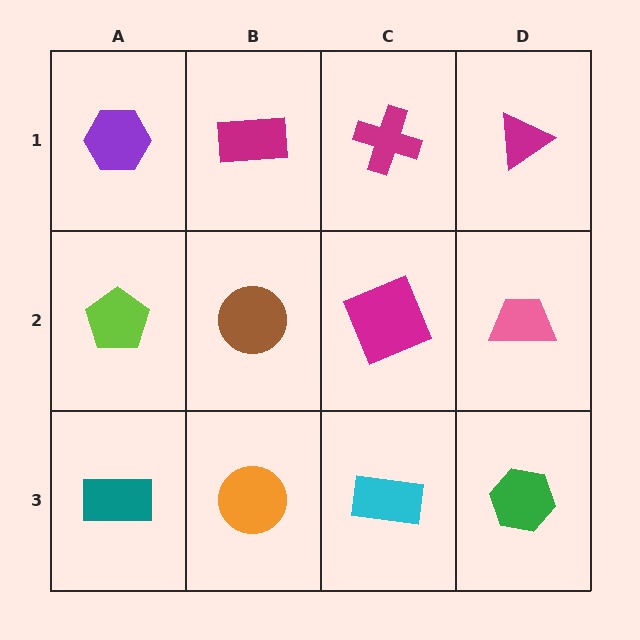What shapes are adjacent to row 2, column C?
A magenta cross (row 1, column C), a cyan rectangle (row 3, column C), a brown circle (row 2, column B), a pink trapezoid (row 2, column D).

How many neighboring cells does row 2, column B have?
4.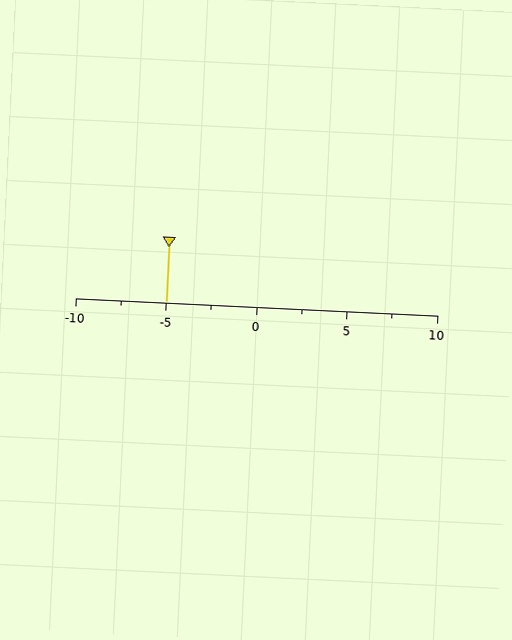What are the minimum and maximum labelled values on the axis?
The axis runs from -10 to 10.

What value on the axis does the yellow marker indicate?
The marker indicates approximately -5.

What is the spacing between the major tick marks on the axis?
The major ticks are spaced 5 apart.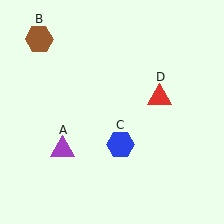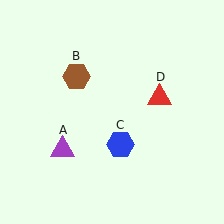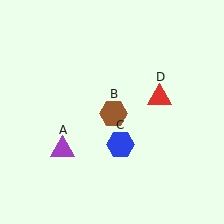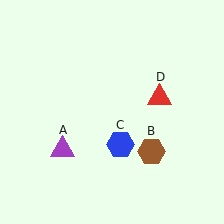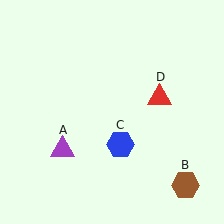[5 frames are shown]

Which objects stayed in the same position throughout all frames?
Purple triangle (object A) and blue hexagon (object C) and red triangle (object D) remained stationary.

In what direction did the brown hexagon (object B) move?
The brown hexagon (object B) moved down and to the right.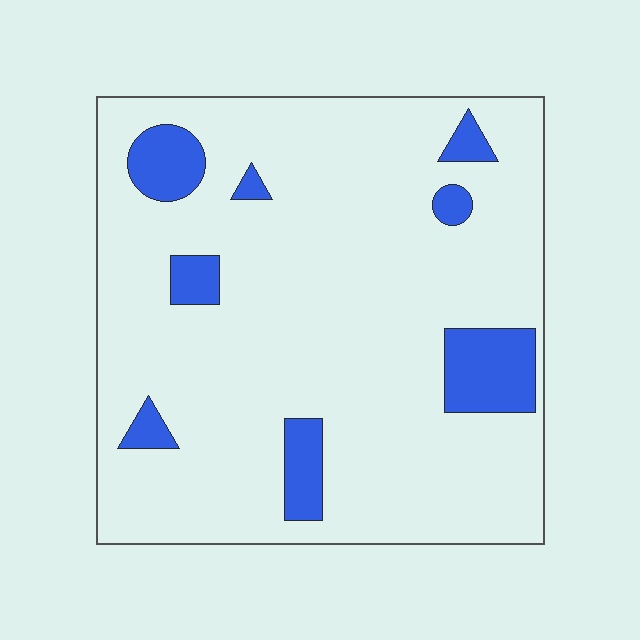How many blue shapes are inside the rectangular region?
8.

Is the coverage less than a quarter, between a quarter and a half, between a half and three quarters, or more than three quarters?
Less than a quarter.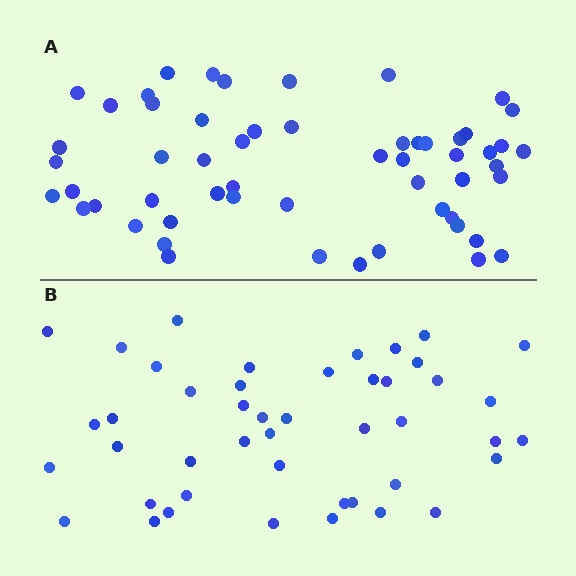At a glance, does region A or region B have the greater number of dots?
Region A (the top region) has more dots.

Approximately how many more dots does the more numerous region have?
Region A has roughly 12 or so more dots than region B.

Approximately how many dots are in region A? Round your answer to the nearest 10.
About 60 dots. (The exact count is 56, which rounds to 60.)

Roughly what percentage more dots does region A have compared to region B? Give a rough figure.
About 25% more.